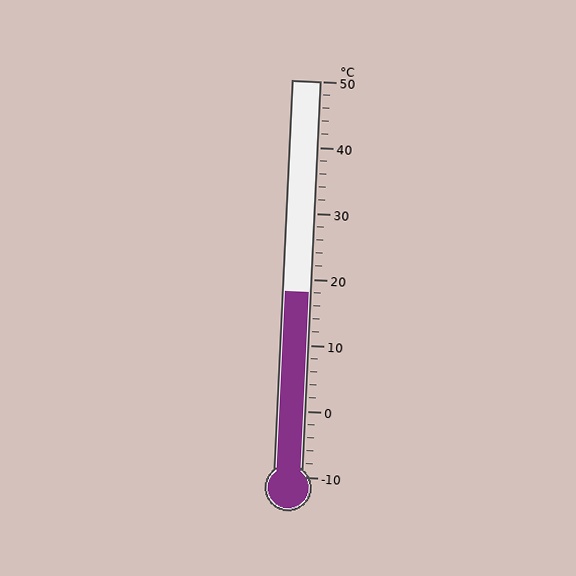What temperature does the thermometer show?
The thermometer shows approximately 18°C.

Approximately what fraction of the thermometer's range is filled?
The thermometer is filled to approximately 45% of its range.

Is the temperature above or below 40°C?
The temperature is below 40°C.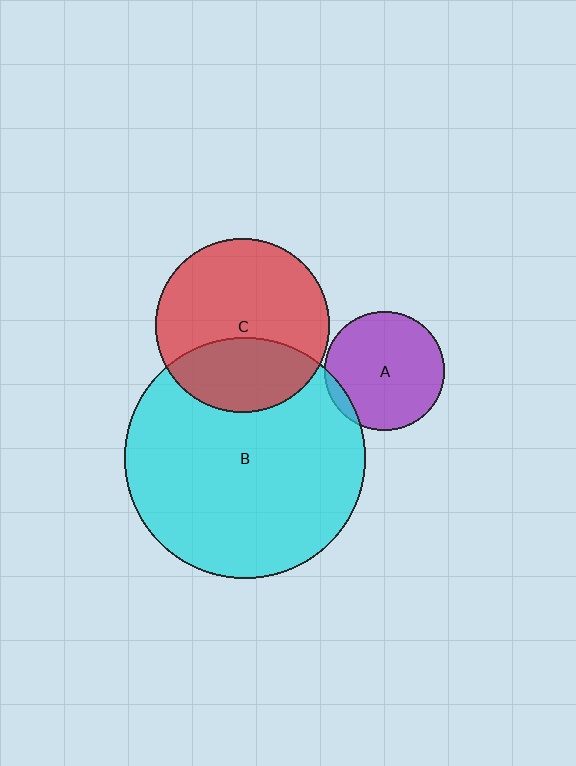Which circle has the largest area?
Circle B (cyan).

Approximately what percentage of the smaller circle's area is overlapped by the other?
Approximately 35%.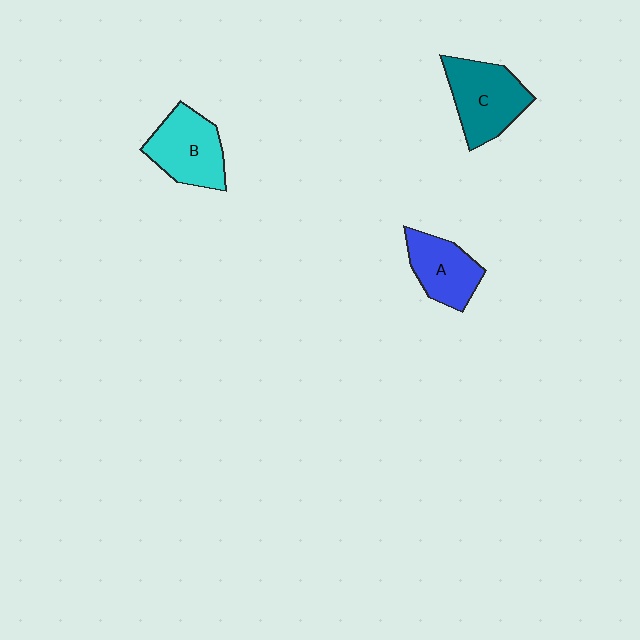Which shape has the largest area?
Shape C (teal).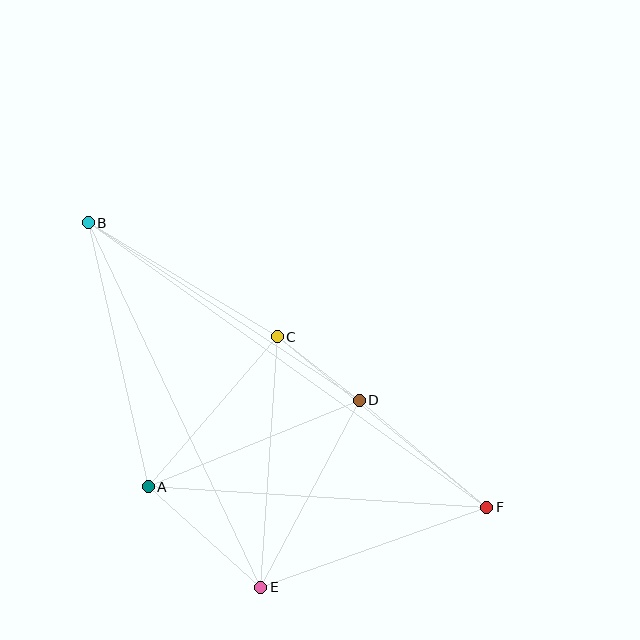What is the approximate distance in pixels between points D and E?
The distance between D and E is approximately 211 pixels.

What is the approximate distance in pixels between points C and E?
The distance between C and E is approximately 251 pixels.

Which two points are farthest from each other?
Points B and F are farthest from each other.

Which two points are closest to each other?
Points C and D are closest to each other.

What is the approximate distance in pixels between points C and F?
The distance between C and F is approximately 270 pixels.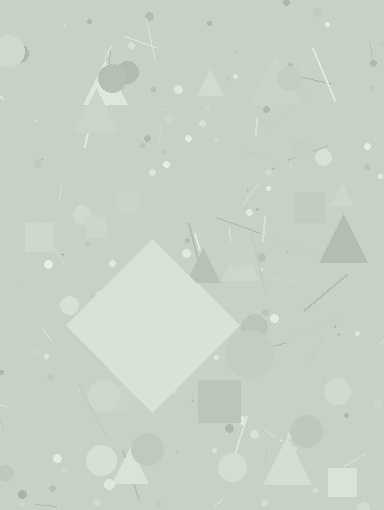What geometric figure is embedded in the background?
A diamond is embedded in the background.